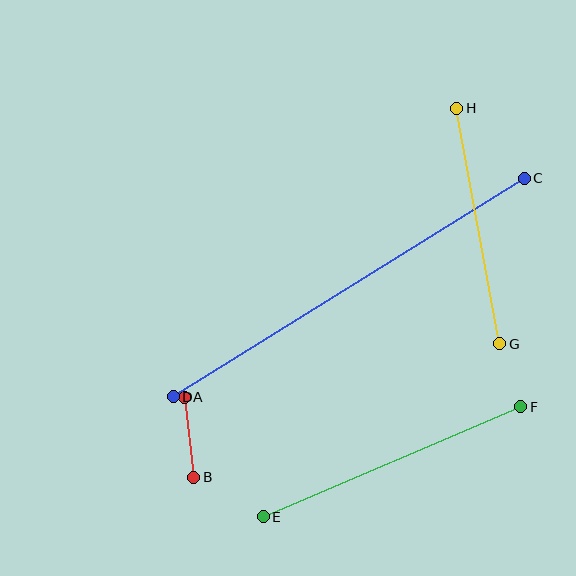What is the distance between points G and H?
The distance is approximately 240 pixels.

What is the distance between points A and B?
The distance is approximately 81 pixels.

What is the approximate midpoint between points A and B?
The midpoint is at approximately (189, 437) pixels.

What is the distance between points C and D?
The distance is approximately 414 pixels.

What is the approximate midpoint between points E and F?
The midpoint is at approximately (392, 462) pixels.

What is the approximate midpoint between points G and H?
The midpoint is at approximately (478, 226) pixels.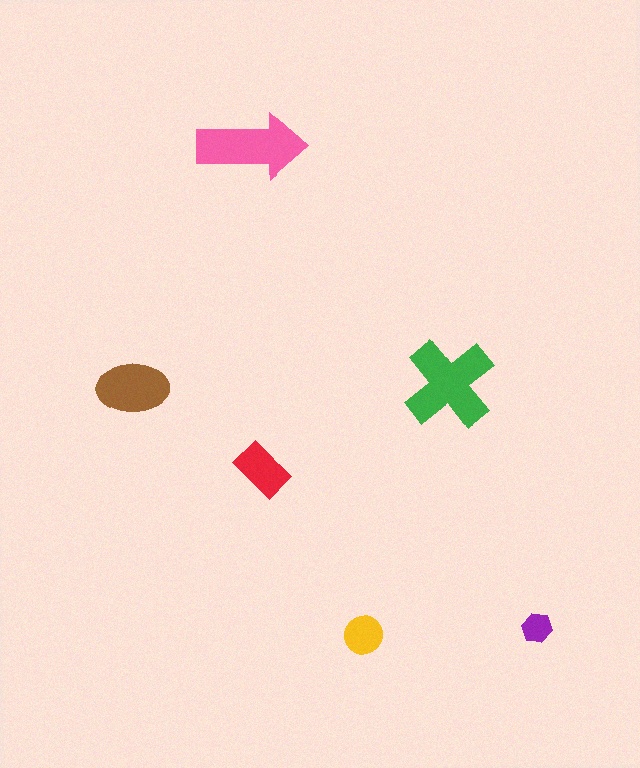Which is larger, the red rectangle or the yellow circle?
The red rectangle.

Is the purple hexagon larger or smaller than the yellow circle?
Smaller.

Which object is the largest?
The green cross.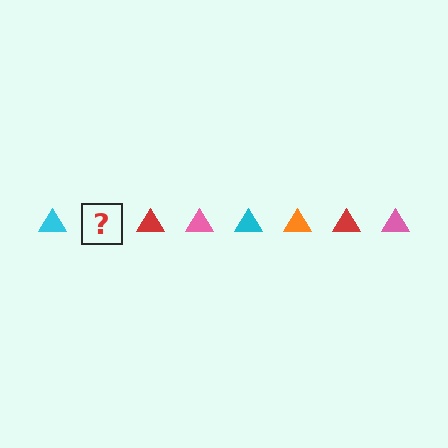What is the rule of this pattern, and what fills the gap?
The rule is that the pattern cycles through cyan, orange, red, pink triangles. The gap should be filled with an orange triangle.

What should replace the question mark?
The question mark should be replaced with an orange triangle.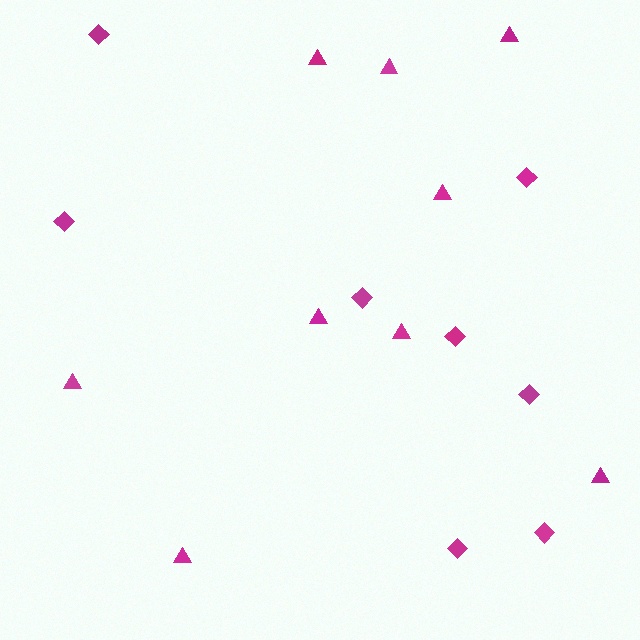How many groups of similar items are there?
There are 2 groups: one group of triangles (9) and one group of diamonds (8).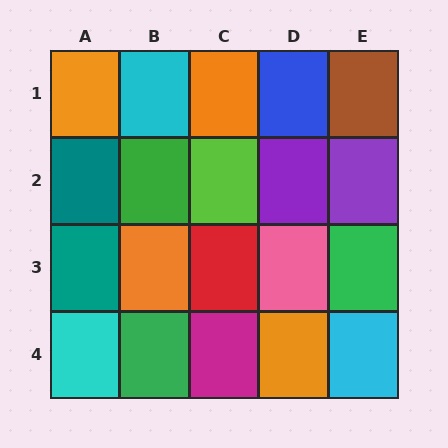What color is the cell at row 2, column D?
Purple.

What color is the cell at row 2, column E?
Purple.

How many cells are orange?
4 cells are orange.